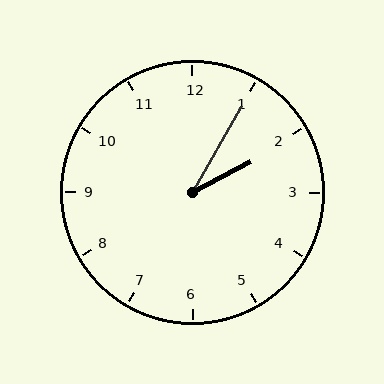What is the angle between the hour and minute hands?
Approximately 32 degrees.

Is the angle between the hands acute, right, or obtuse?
It is acute.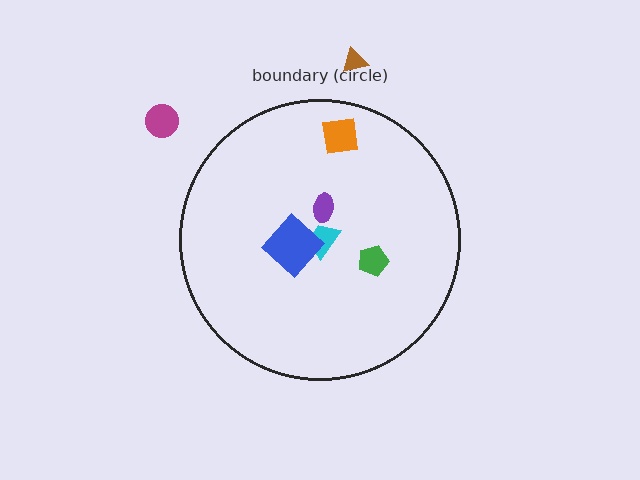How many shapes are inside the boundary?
5 inside, 2 outside.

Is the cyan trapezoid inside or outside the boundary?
Inside.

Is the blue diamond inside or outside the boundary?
Inside.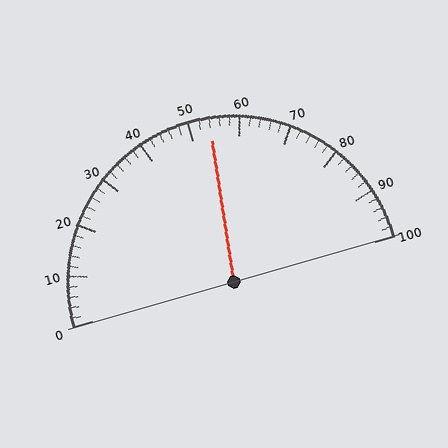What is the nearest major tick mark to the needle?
The nearest major tick mark is 50.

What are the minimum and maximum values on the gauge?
The gauge ranges from 0 to 100.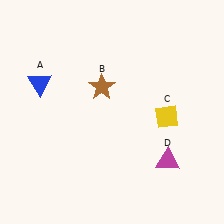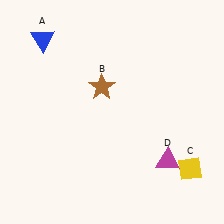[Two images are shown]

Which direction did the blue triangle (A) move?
The blue triangle (A) moved up.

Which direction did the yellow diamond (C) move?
The yellow diamond (C) moved down.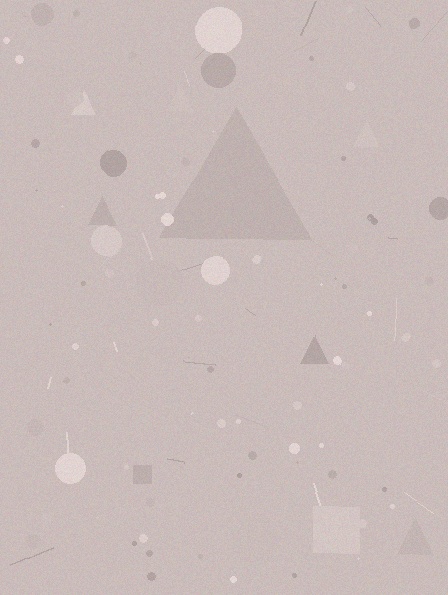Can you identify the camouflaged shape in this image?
The camouflaged shape is a triangle.